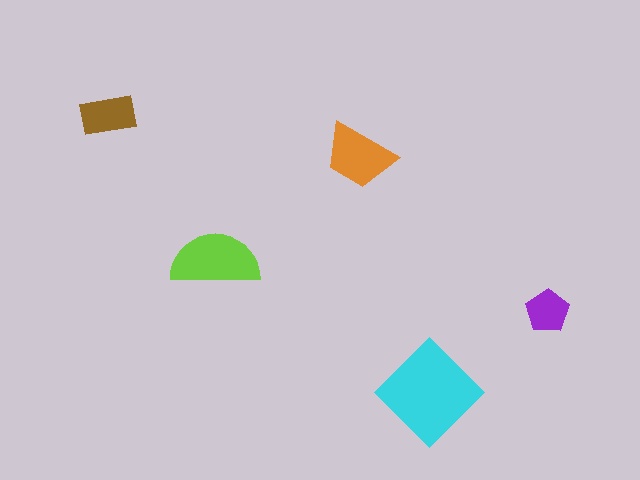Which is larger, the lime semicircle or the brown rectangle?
The lime semicircle.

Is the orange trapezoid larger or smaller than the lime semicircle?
Smaller.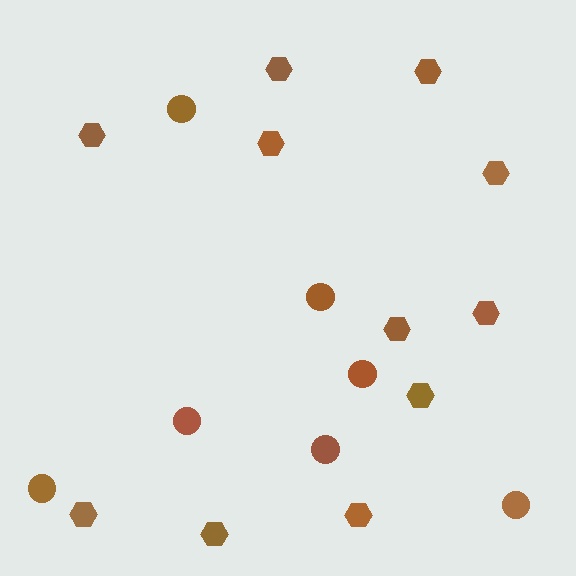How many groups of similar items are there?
There are 2 groups: one group of hexagons (11) and one group of circles (7).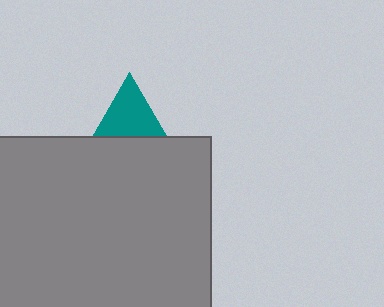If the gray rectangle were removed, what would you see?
You would see the complete teal triangle.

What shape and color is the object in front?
The object in front is a gray rectangle.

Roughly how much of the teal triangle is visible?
A small part of it is visible (roughly 38%).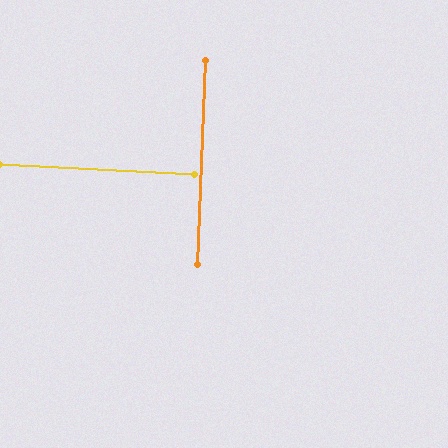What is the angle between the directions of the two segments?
Approximately 90 degrees.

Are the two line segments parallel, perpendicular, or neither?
Perpendicular — they meet at approximately 90°.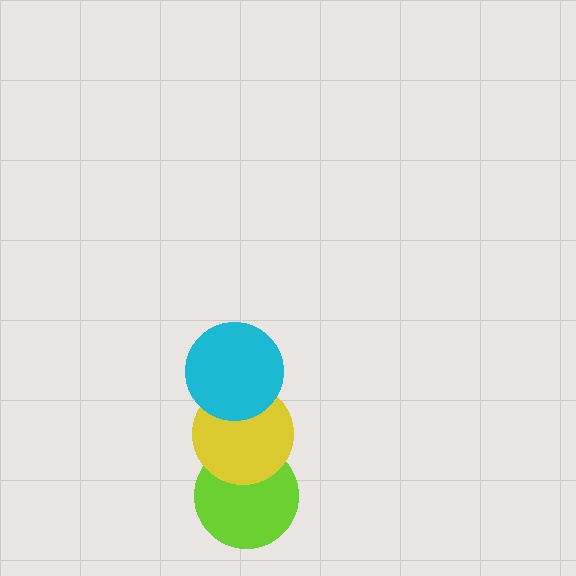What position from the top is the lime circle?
The lime circle is 3rd from the top.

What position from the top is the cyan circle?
The cyan circle is 1st from the top.